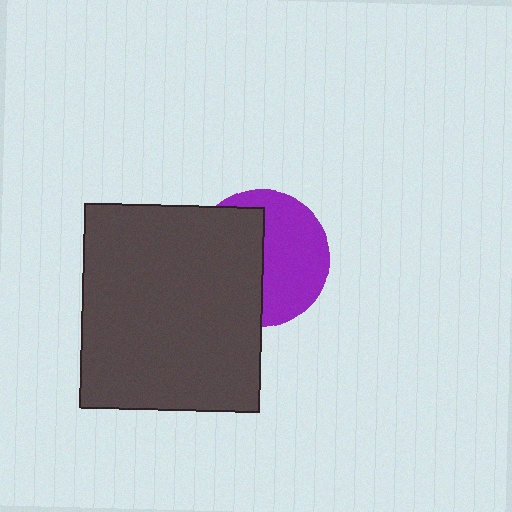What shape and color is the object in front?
The object in front is a dark gray rectangle.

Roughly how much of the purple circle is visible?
About half of it is visible (roughly 52%).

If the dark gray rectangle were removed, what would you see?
You would see the complete purple circle.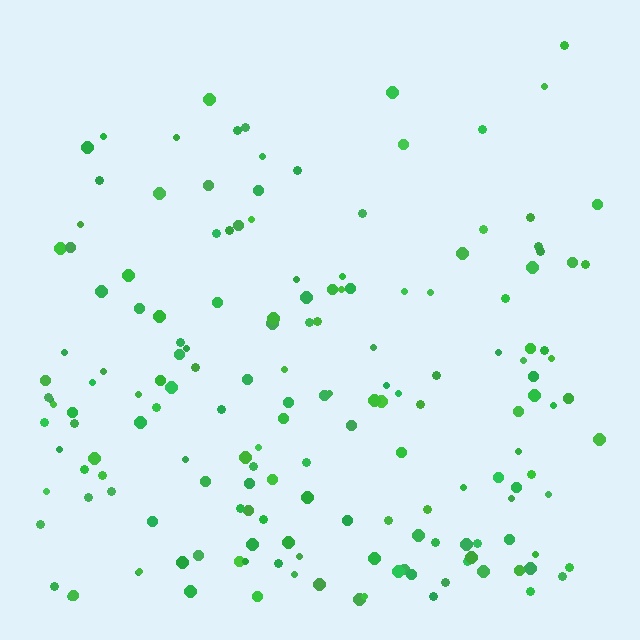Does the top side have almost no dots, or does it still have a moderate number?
Still a moderate number, just noticeably fewer than the bottom.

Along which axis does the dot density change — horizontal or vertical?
Vertical.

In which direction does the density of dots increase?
From top to bottom, with the bottom side densest.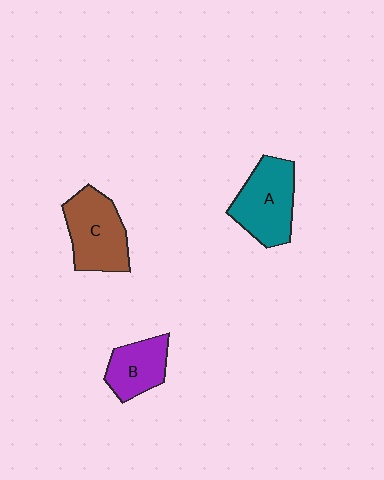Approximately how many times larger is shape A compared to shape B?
Approximately 1.4 times.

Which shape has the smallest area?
Shape B (purple).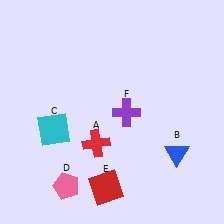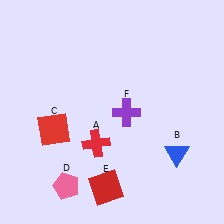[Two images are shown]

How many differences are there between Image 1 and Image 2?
There is 1 difference between the two images.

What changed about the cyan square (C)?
In Image 1, C is cyan. In Image 2, it changed to red.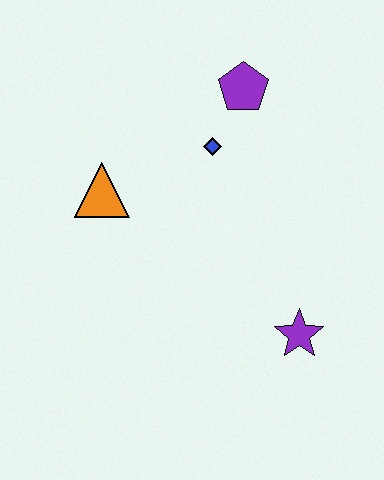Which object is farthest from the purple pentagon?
The purple star is farthest from the purple pentagon.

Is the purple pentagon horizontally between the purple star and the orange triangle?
Yes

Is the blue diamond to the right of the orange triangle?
Yes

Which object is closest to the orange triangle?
The blue diamond is closest to the orange triangle.